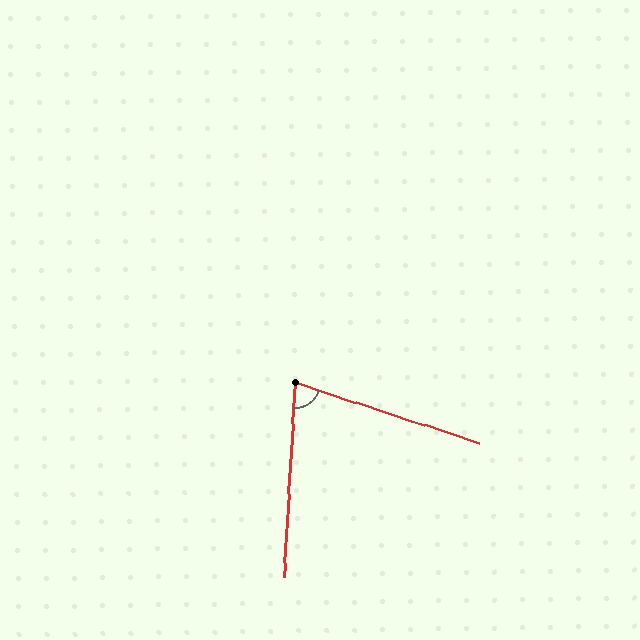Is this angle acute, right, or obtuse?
It is acute.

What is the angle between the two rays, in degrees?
Approximately 75 degrees.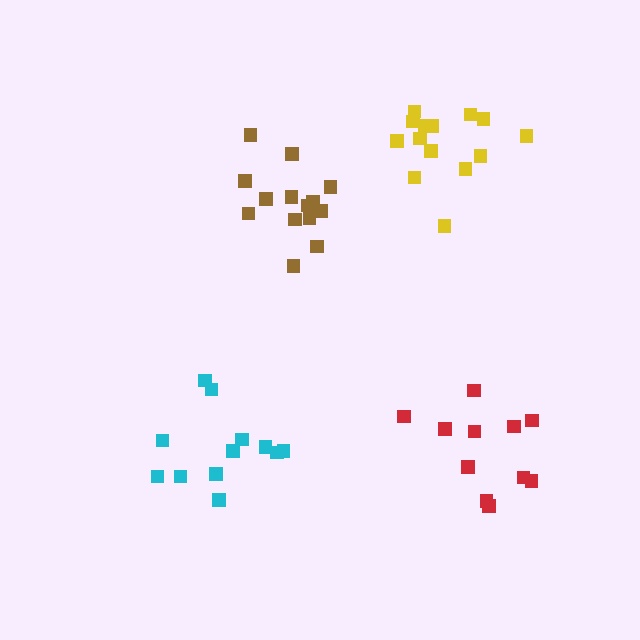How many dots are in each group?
Group 1: 14 dots, Group 2: 11 dots, Group 3: 12 dots, Group 4: 14 dots (51 total).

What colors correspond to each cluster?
The clusters are colored: brown, red, cyan, yellow.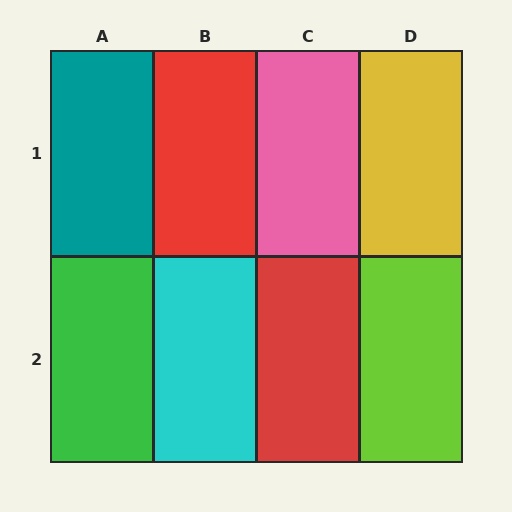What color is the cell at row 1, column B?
Red.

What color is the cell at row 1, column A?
Teal.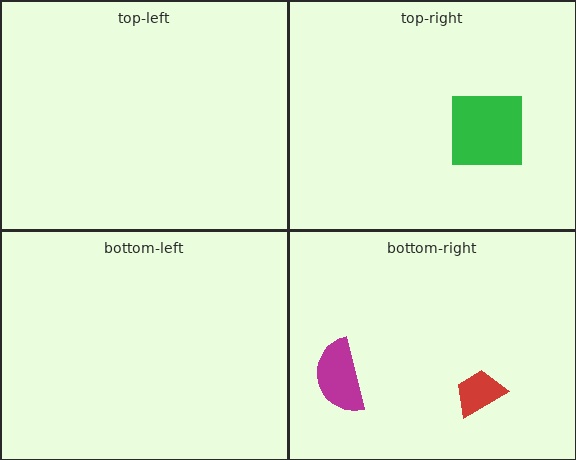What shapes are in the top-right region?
The green square.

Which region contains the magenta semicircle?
The bottom-right region.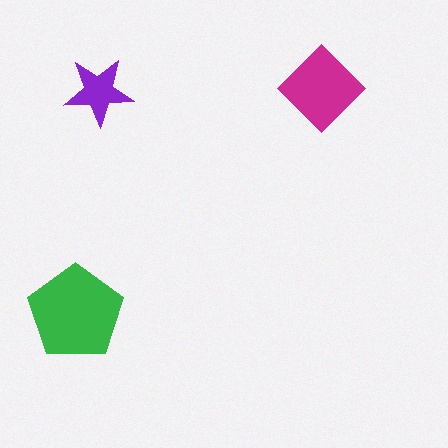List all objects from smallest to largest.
The purple star, the magenta diamond, the green pentagon.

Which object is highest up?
The magenta diamond is topmost.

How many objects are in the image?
There are 3 objects in the image.